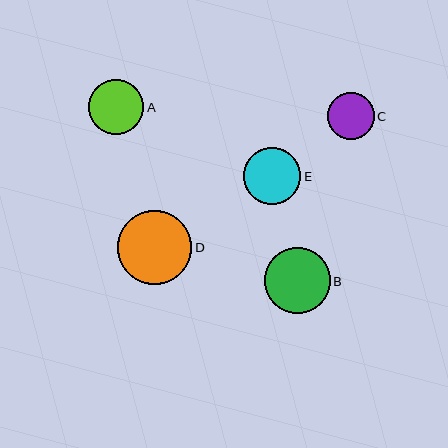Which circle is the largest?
Circle D is the largest with a size of approximately 74 pixels.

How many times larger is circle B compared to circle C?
Circle B is approximately 1.4 times the size of circle C.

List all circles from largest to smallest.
From largest to smallest: D, B, E, A, C.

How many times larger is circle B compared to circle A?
Circle B is approximately 1.2 times the size of circle A.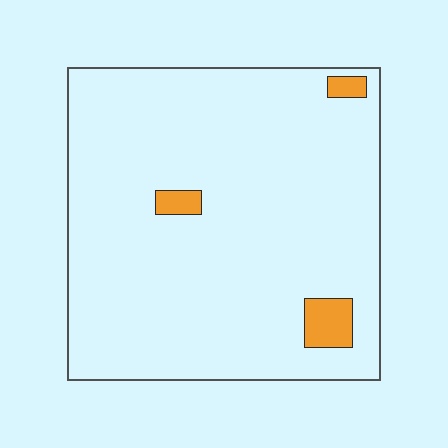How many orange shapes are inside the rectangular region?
3.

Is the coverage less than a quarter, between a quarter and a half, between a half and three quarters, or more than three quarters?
Less than a quarter.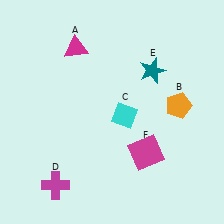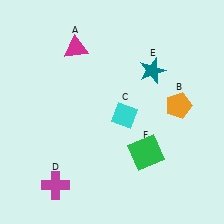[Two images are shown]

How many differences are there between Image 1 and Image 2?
There is 1 difference between the two images.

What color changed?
The square (F) changed from magenta in Image 1 to green in Image 2.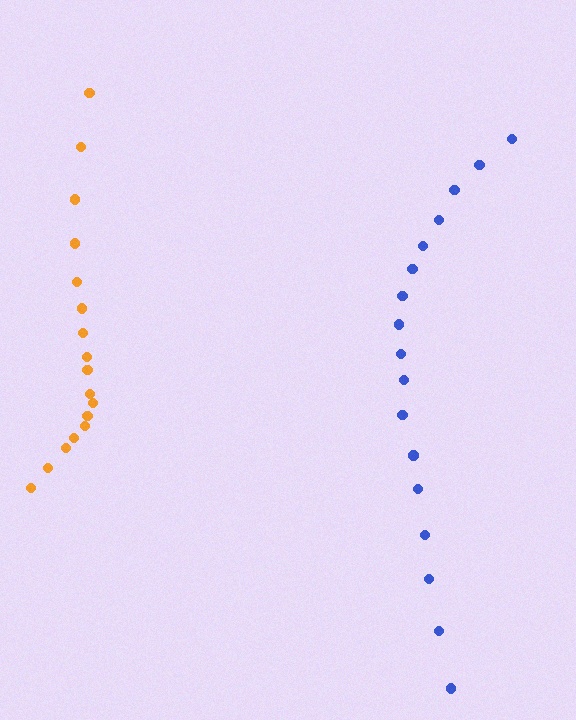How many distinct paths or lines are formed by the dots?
There are 2 distinct paths.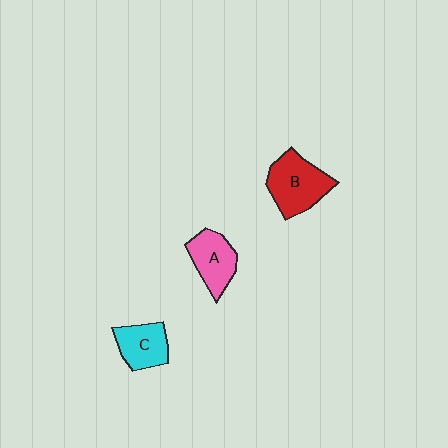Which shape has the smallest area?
Shape C (cyan).